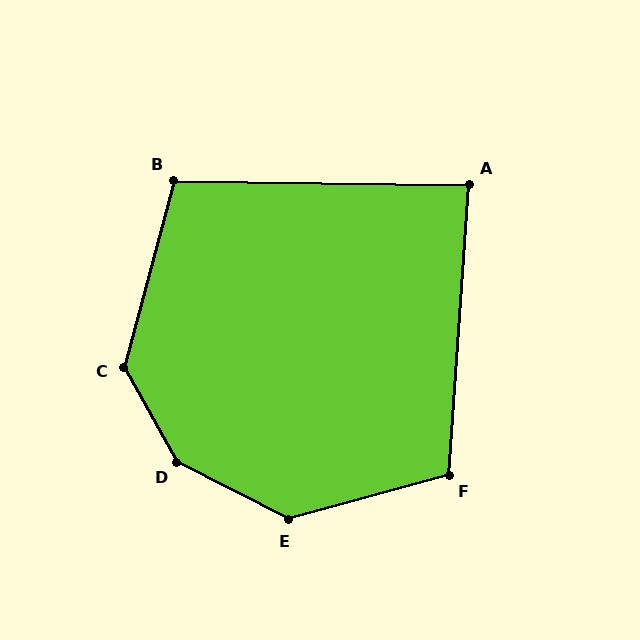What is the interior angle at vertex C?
Approximately 136 degrees (obtuse).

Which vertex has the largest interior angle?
D, at approximately 146 degrees.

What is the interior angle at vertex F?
Approximately 109 degrees (obtuse).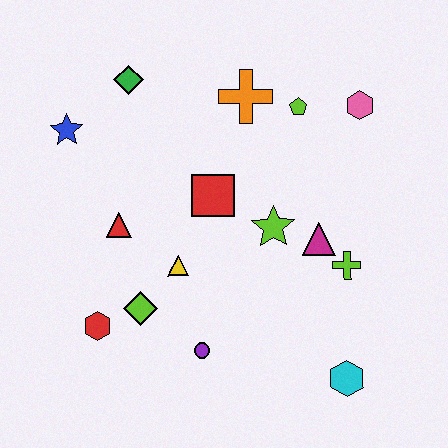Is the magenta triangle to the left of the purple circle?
No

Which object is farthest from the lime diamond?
The pink hexagon is farthest from the lime diamond.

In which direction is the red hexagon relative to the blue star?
The red hexagon is below the blue star.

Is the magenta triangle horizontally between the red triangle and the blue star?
No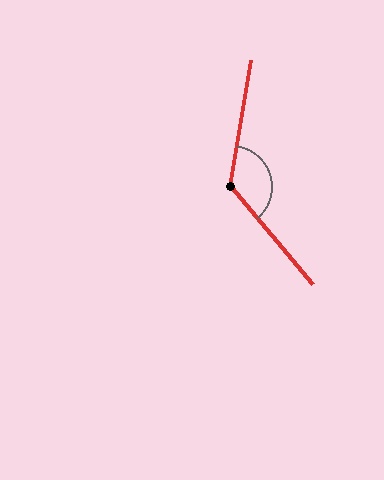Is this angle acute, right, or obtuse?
It is obtuse.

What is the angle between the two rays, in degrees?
Approximately 131 degrees.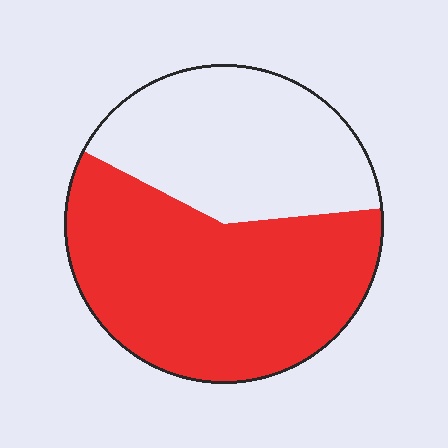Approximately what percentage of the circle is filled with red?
Approximately 60%.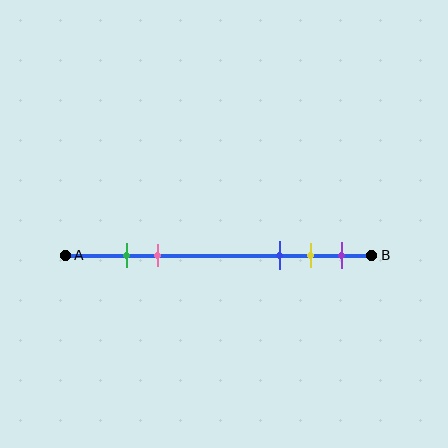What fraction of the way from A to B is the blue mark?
The blue mark is approximately 70% (0.7) of the way from A to B.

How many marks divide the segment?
There are 5 marks dividing the segment.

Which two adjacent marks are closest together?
The green and pink marks are the closest adjacent pair.